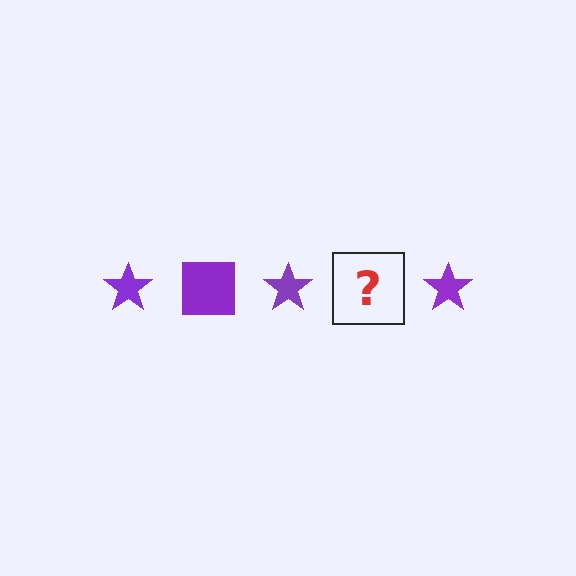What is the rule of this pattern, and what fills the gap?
The rule is that the pattern cycles through star, square shapes in purple. The gap should be filled with a purple square.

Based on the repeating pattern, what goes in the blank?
The blank should be a purple square.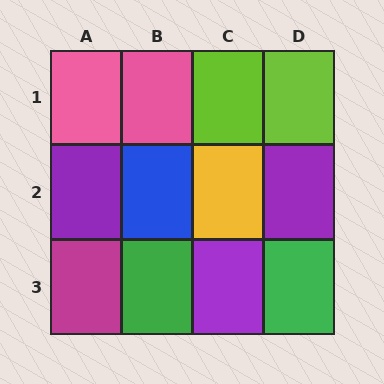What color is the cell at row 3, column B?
Green.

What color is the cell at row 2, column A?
Purple.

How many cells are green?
2 cells are green.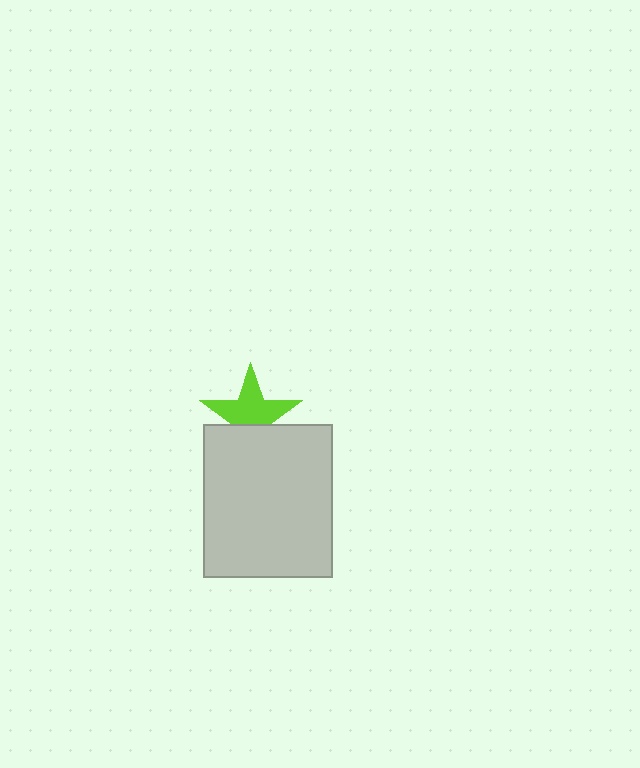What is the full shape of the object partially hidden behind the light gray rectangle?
The partially hidden object is a lime star.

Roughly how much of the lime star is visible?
About half of it is visible (roughly 64%).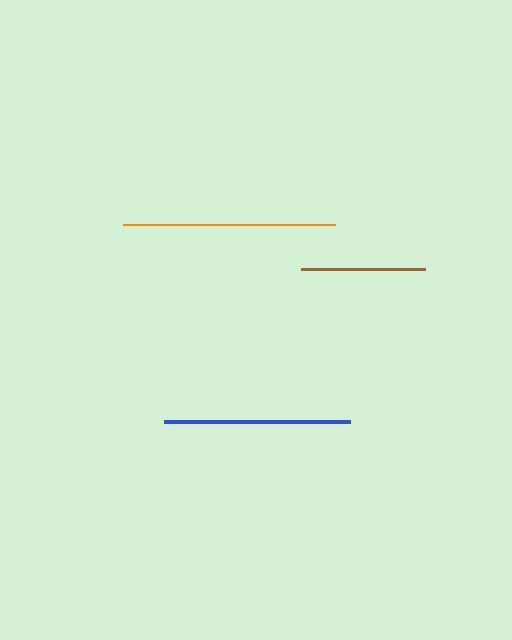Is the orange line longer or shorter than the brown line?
The orange line is longer than the brown line.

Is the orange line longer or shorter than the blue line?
The orange line is longer than the blue line.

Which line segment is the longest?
The orange line is the longest at approximately 212 pixels.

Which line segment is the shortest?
The brown line is the shortest at approximately 124 pixels.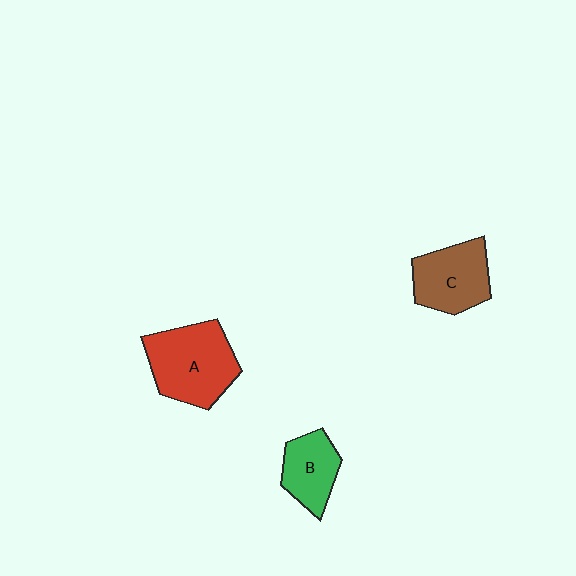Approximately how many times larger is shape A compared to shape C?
Approximately 1.3 times.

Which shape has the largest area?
Shape A (red).